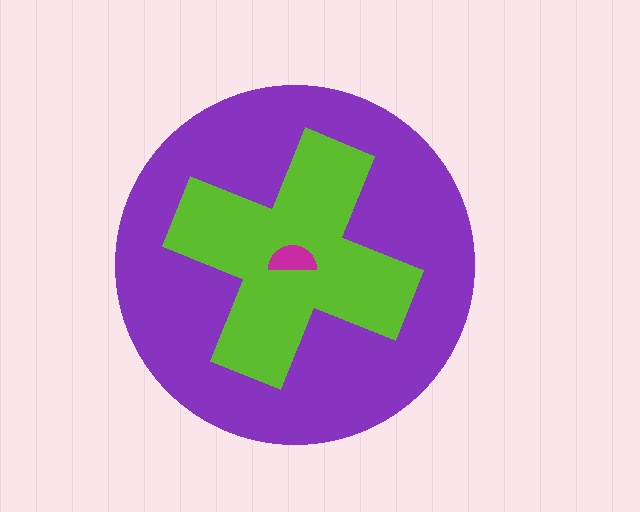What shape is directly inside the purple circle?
The lime cross.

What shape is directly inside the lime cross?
The magenta semicircle.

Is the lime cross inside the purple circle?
Yes.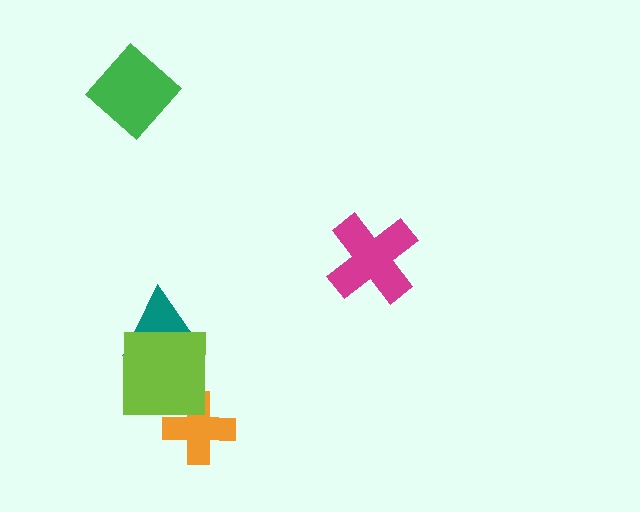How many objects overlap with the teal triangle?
1 object overlaps with the teal triangle.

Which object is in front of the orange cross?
The lime square is in front of the orange cross.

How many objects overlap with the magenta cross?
0 objects overlap with the magenta cross.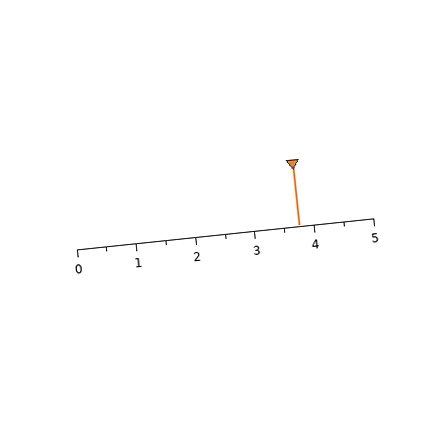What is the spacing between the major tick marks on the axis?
The major ticks are spaced 1 apart.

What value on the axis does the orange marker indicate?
The marker indicates approximately 3.8.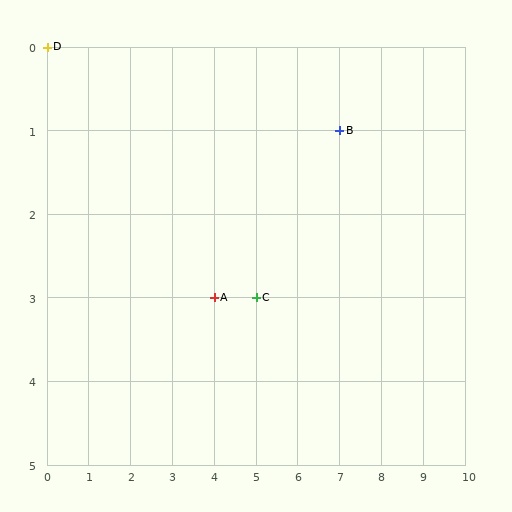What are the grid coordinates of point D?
Point D is at grid coordinates (0, 0).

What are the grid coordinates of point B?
Point B is at grid coordinates (7, 1).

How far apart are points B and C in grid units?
Points B and C are 2 columns and 2 rows apart (about 2.8 grid units diagonally).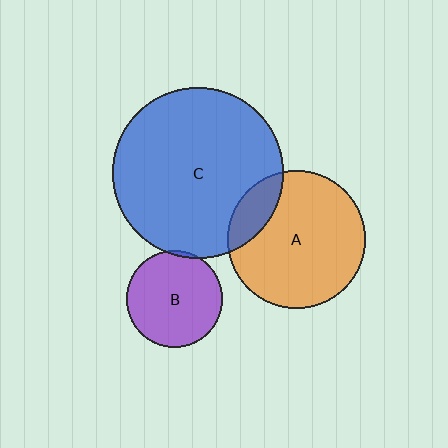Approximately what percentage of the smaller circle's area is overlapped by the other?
Approximately 5%.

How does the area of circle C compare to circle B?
Approximately 3.1 times.